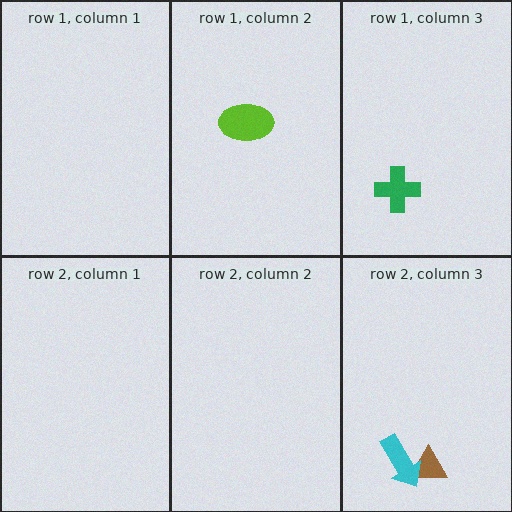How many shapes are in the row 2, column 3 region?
2.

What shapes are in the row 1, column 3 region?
The green cross.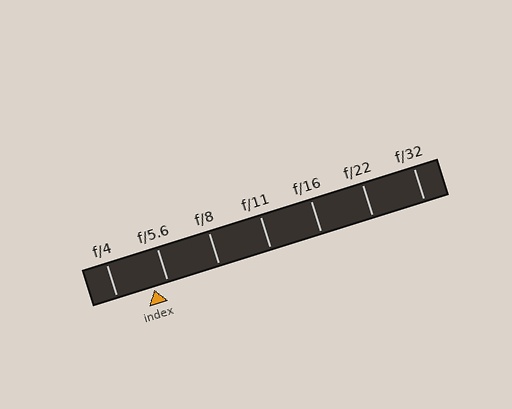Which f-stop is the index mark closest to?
The index mark is closest to f/5.6.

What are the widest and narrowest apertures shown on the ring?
The widest aperture shown is f/4 and the narrowest is f/32.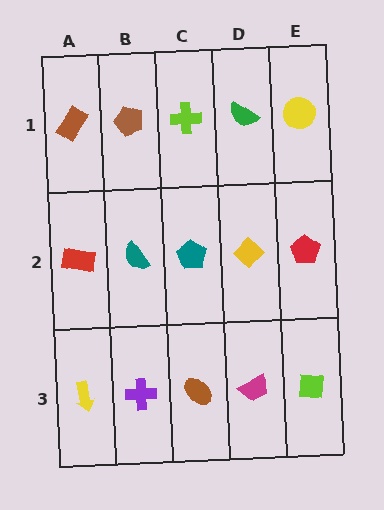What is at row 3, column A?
A yellow arrow.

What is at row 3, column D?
A magenta trapezoid.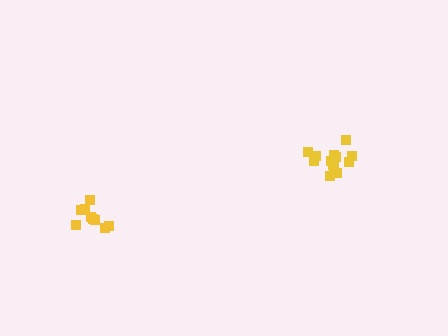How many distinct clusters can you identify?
There are 2 distinct clusters.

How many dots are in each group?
Group 1: 14 dots, Group 2: 9 dots (23 total).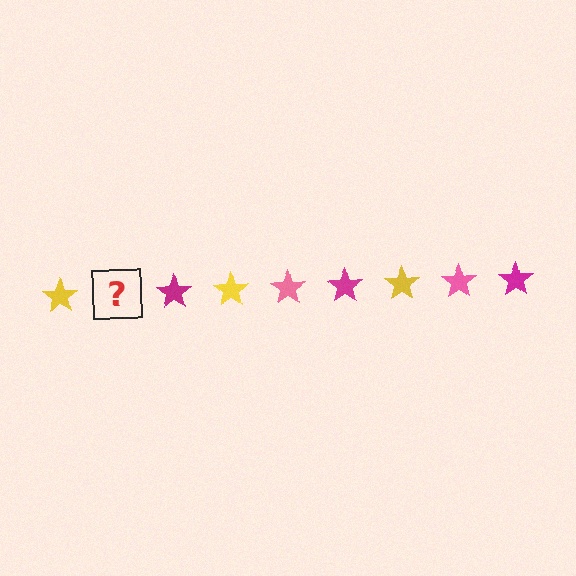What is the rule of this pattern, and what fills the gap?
The rule is that the pattern cycles through yellow, pink, magenta stars. The gap should be filled with a pink star.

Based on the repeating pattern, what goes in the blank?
The blank should be a pink star.